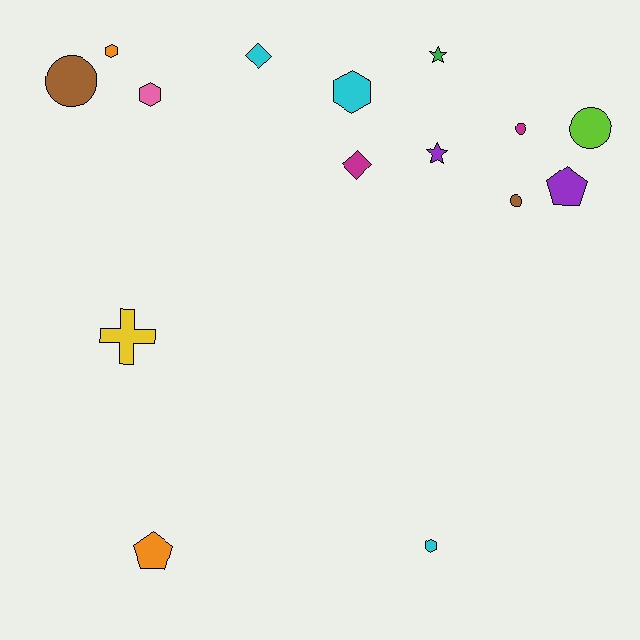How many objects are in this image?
There are 15 objects.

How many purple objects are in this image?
There are 2 purple objects.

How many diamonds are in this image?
There are 2 diamonds.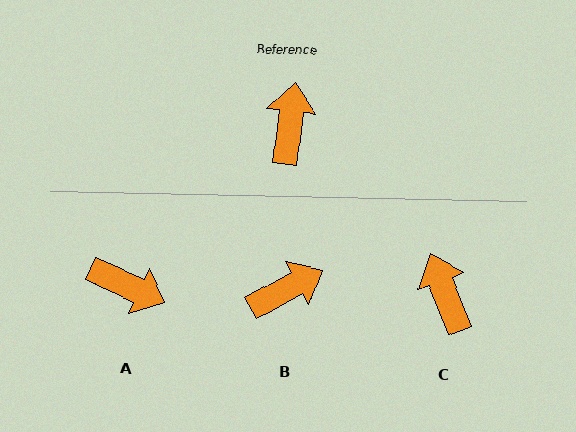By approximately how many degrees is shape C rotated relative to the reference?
Approximately 28 degrees counter-clockwise.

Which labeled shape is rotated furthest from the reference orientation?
A, about 108 degrees away.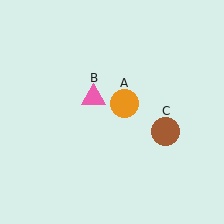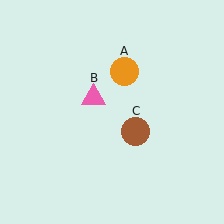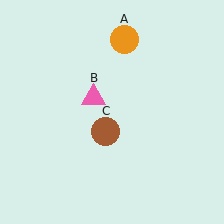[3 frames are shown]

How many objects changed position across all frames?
2 objects changed position: orange circle (object A), brown circle (object C).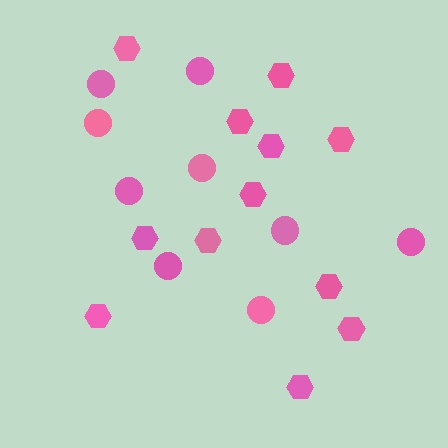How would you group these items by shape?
There are 2 groups: one group of circles (9) and one group of hexagons (12).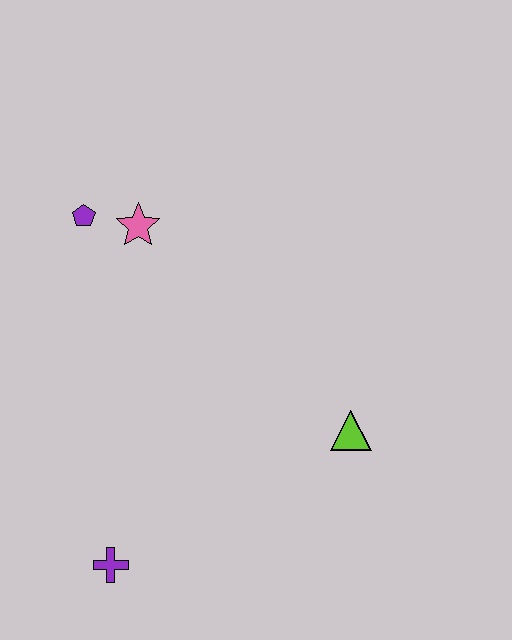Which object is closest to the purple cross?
The lime triangle is closest to the purple cross.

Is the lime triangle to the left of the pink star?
No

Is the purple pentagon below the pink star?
No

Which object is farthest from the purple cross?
The purple pentagon is farthest from the purple cross.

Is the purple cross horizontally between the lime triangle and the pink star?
No